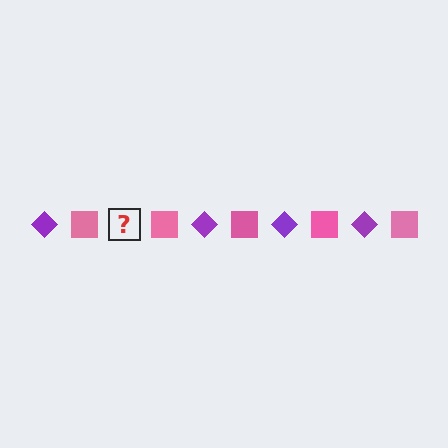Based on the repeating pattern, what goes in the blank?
The blank should be a purple diamond.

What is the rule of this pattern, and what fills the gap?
The rule is that the pattern alternates between purple diamond and pink square. The gap should be filled with a purple diamond.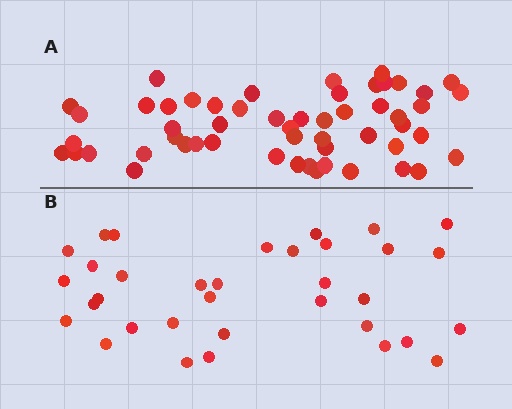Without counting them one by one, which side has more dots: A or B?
Region A (the top region) has more dots.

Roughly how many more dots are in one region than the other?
Region A has approximately 20 more dots than region B.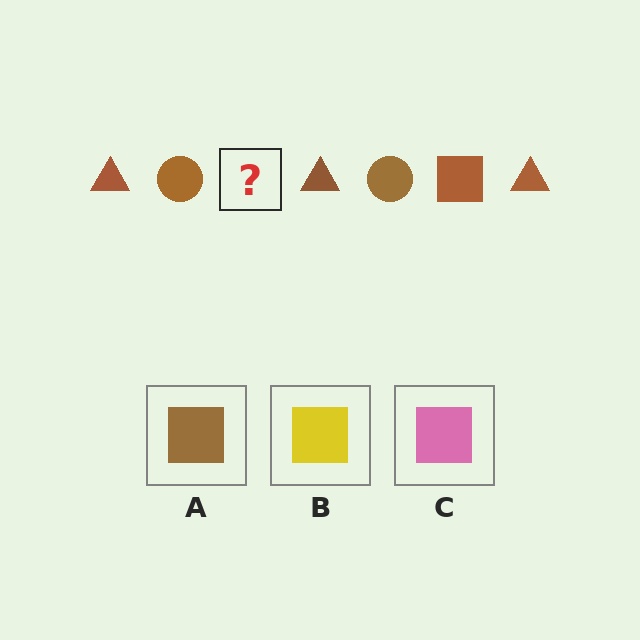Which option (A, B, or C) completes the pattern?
A.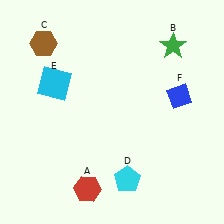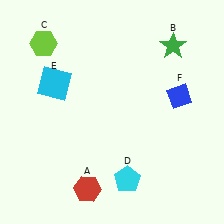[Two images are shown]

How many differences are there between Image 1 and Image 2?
There is 1 difference between the two images.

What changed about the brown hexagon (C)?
In Image 1, C is brown. In Image 2, it changed to lime.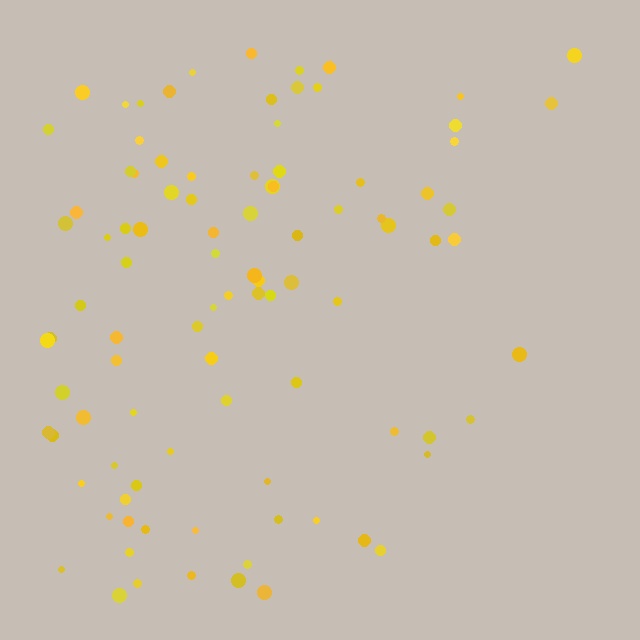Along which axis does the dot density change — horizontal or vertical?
Horizontal.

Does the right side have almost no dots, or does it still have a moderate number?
Still a moderate number, just noticeably fewer than the left.